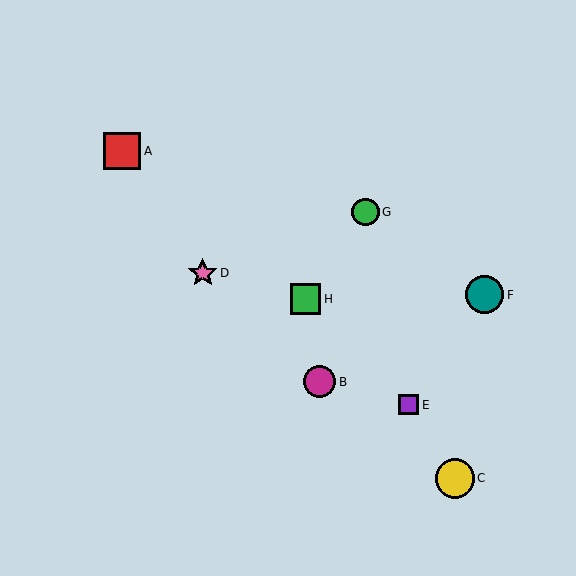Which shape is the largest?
The yellow circle (labeled C) is the largest.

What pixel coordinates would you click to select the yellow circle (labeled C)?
Click at (455, 478) to select the yellow circle C.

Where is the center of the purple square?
The center of the purple square is at (409, 405).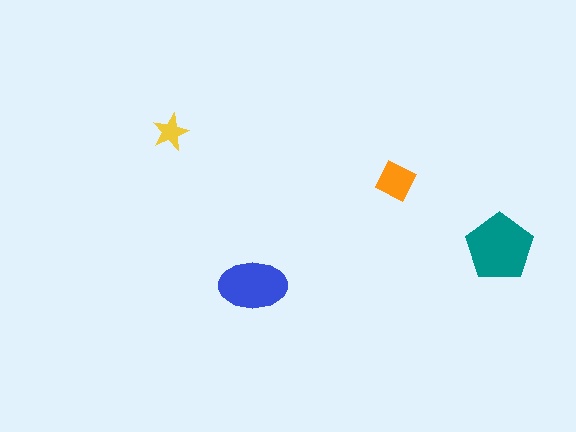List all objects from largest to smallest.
The teal pentagon, the blue ellipse, the orange diamond, the yellow star.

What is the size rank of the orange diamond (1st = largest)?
3rd.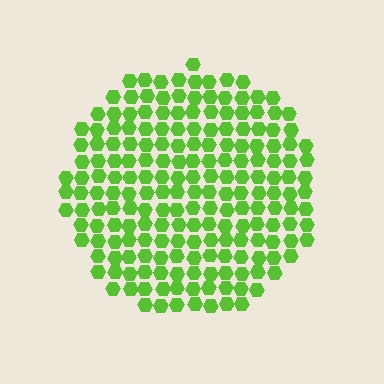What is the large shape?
The large shape is a circle.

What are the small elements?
The small elements are hexagons.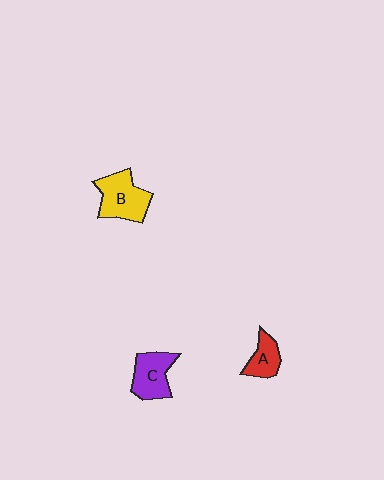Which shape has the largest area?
Shape B (yellow).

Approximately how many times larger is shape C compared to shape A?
Approximately 1.5 times.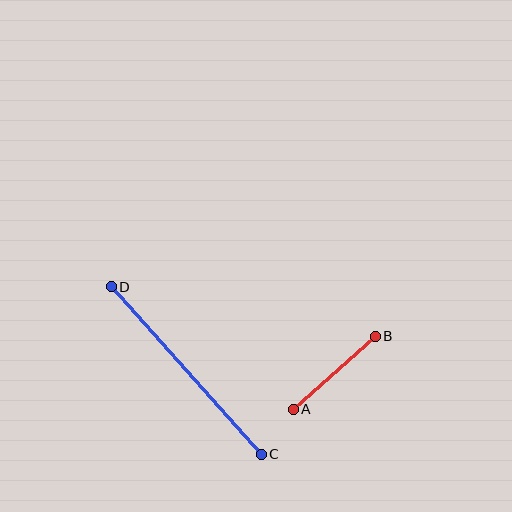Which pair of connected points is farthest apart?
Points C and D are farthest apart.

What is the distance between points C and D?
The distance is approximately 225 pixels.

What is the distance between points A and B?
The distance is approximately 110 pixels.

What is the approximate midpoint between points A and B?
The midpoint is at approximately (334, 373) pixels.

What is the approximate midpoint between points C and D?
The midpoint is at approximately (186, 370) pixels.